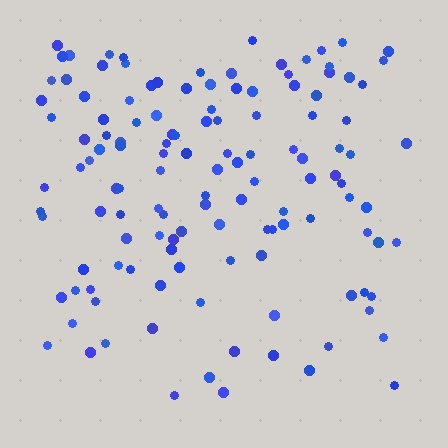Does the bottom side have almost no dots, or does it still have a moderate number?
Still a moderate number, just noticeably fewer than the top.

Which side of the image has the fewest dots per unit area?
The bottom.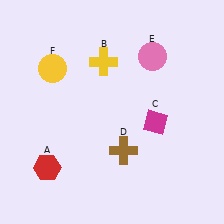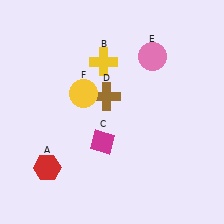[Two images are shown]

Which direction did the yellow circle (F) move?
The yellow circle (F) moved right.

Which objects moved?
The objects that moved are: the magenta diamond (C), the brown cross (D), the yellow circle (F).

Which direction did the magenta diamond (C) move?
The magenta diamond (C) moved left.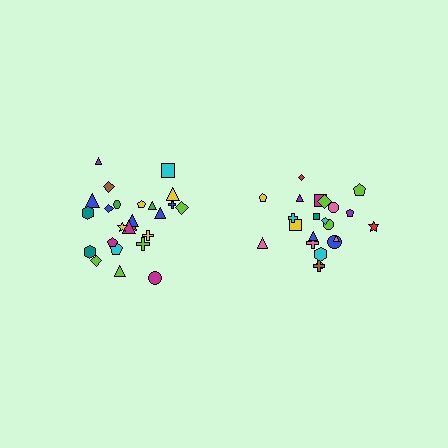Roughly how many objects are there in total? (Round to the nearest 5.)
Roughly 45 objects in total.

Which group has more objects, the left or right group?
The left group.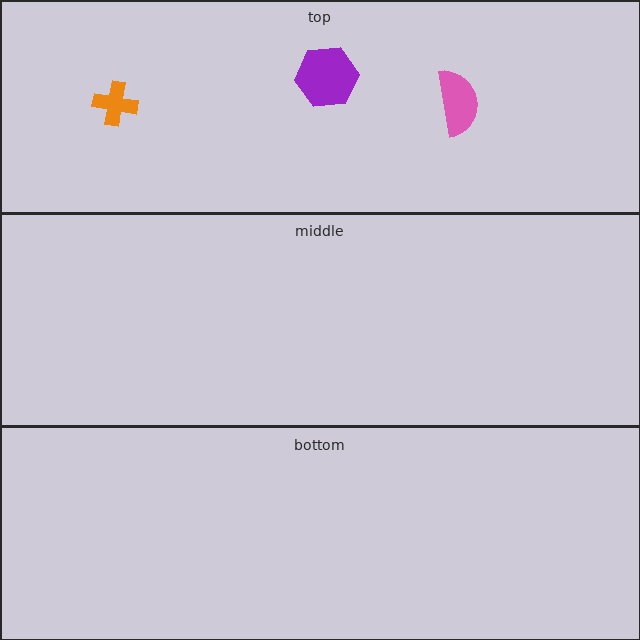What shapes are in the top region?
The orange cross, the pink semicircle, the purple hexagon.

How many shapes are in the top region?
3.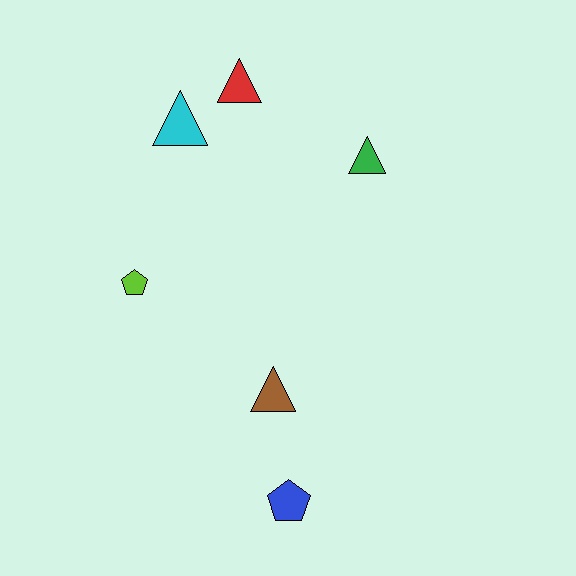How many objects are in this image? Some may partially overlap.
There are 6 objects.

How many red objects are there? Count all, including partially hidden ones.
There is 1 red object.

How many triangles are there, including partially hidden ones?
There are 4 triangles.